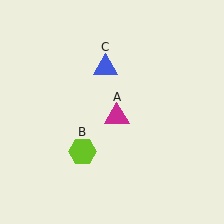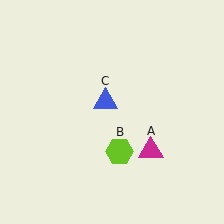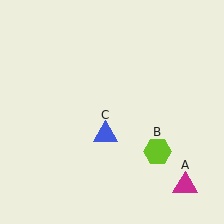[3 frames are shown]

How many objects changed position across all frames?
3 objects changed position: magenta triangle (object A), lime hexagon (object B), blue triangle (object C).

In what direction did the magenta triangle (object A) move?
The magenta triangle (object A) moved down and to the right.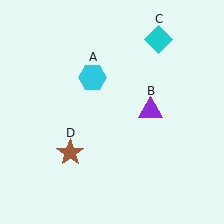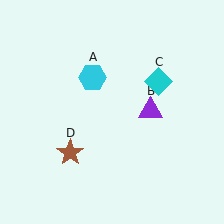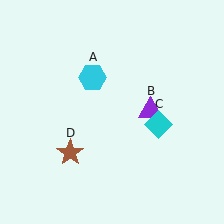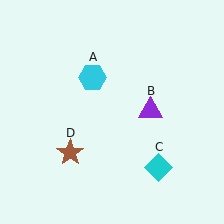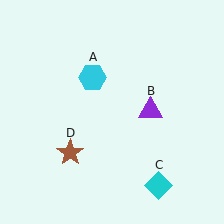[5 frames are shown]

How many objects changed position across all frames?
1 object changed position: cyan diamond (object C).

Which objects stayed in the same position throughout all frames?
Cyan hexagon (object A) and purple triangle (object B) and brown star (object D) remained stationary.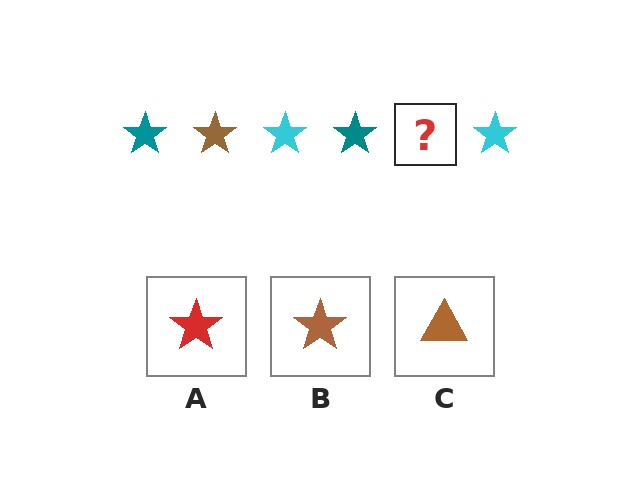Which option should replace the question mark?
Option B.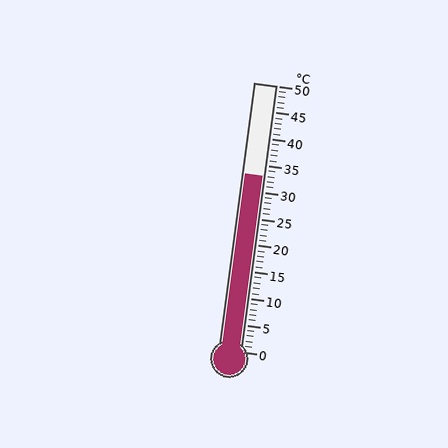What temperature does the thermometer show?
The thermometer shows approximately 33°C.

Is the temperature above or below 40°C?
The temperature is below 40°C.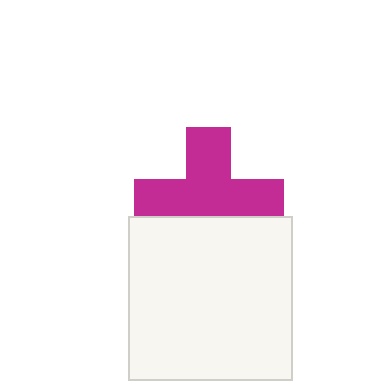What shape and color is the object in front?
The object in front is a white square.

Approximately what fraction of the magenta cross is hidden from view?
Roughly 33% of the magenta cross is hidden behind the white square.